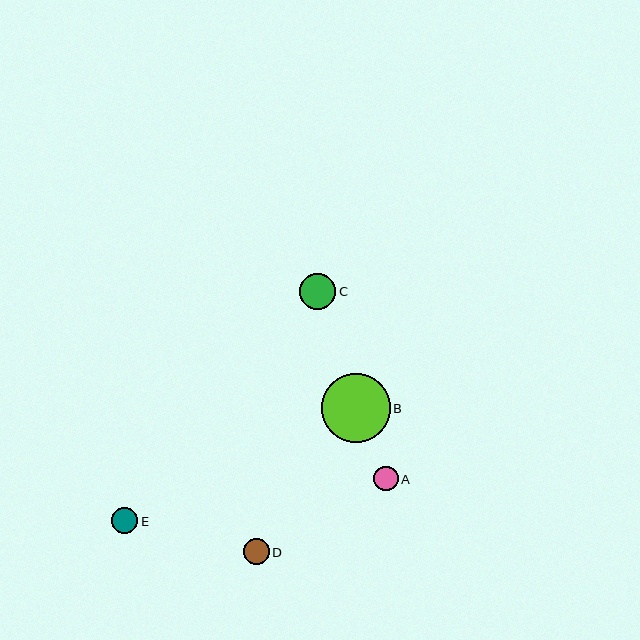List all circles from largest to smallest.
From largest to smallest: B, C, D, E, A.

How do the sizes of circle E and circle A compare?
Circle E and circle A are approximately the same size.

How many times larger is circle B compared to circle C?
Circle B is approximately 1.9 times the size of circle C.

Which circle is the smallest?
Circle A is the smallest with a size of approximately 24 pixels.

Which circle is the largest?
Circle B is the largest with a size of approximately 69 pixels.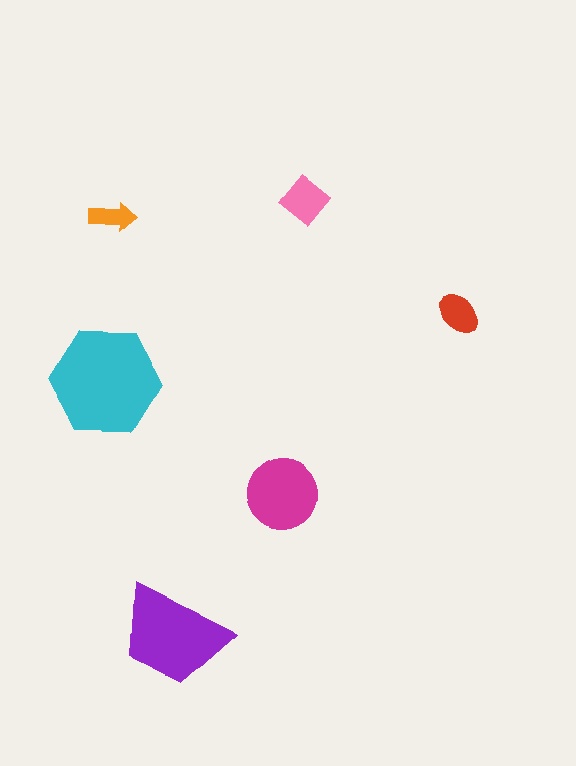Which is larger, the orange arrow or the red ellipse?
The red ellipse.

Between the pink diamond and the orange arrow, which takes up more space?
The pink diamond.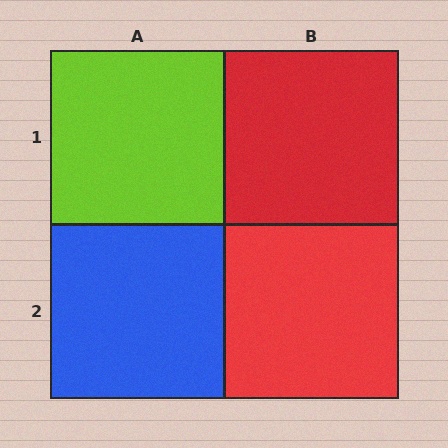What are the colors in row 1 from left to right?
Lime, red.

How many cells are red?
2 cells are red.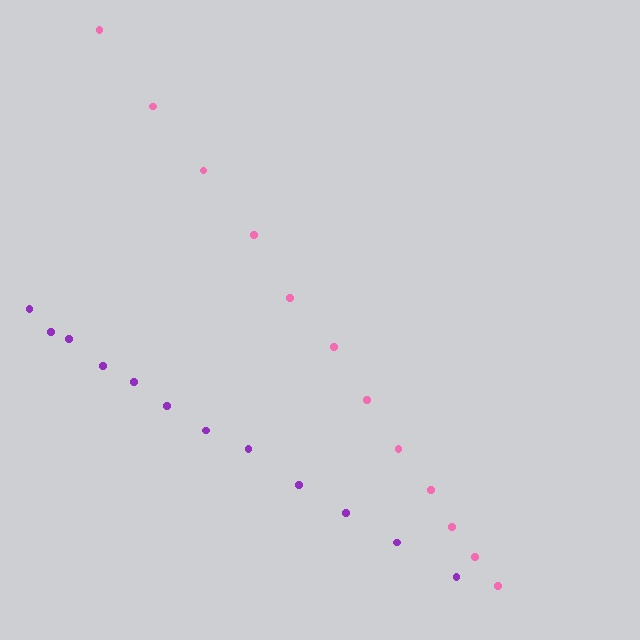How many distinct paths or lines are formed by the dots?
There are 2 distinct paths.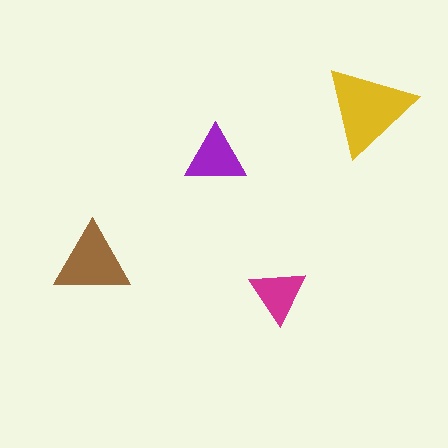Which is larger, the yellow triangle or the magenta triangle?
The yellow one.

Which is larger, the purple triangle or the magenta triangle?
The purple one.